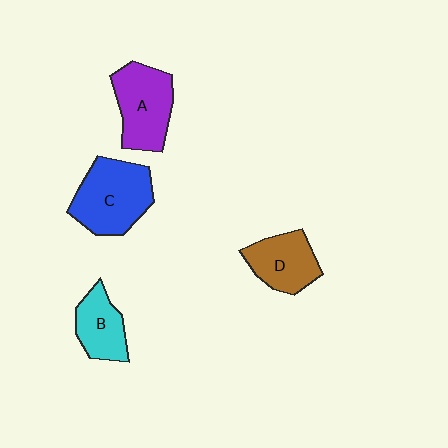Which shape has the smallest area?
Shape B (cyan).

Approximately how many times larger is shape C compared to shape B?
Approximately 1.7 times.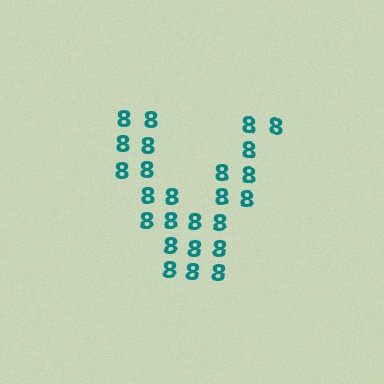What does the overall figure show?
The overall figure shows the letter V.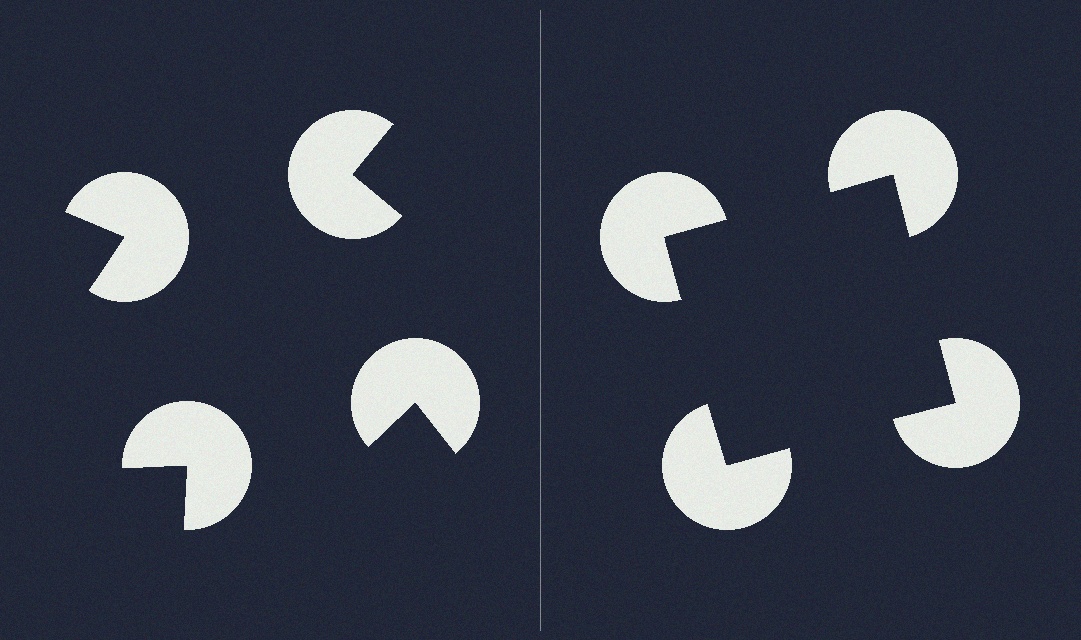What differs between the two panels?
The pac-man discs are positioned identically on both sides; only the wedge orientations differ. On the right they align to a square; on the left they are misaligned.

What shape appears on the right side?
An illusory square.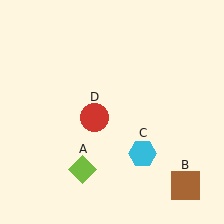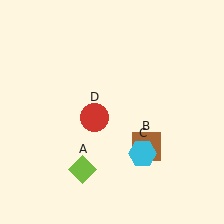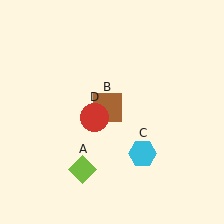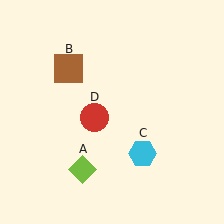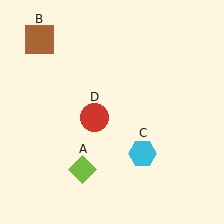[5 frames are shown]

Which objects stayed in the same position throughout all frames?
Lime diamond (object A) and cyan hexagon (object C) and red circle (object D) remained stationary.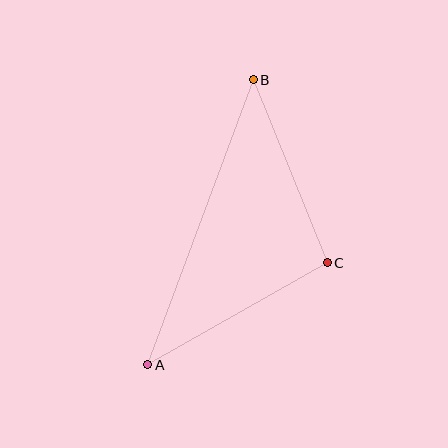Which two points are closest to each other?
Points B and C are closest to each other.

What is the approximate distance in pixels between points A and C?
The distance between A and C is approximately 207 pixels.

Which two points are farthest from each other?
Points A and B are farthest from each other.